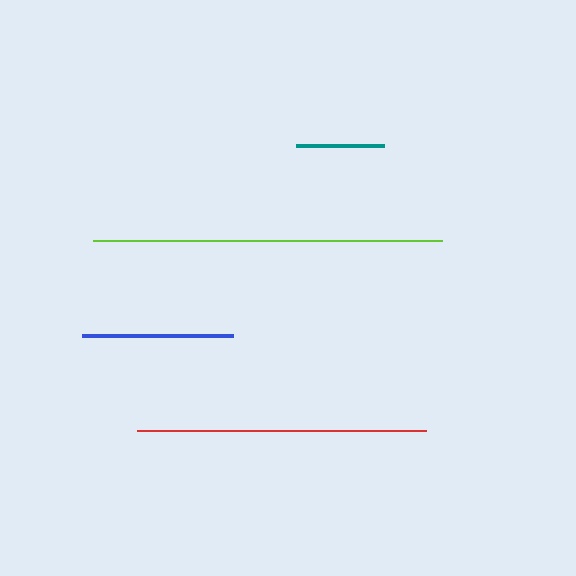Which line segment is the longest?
The lime line is the longest at approximately 349 pixels.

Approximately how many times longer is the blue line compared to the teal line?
The blue line is approximately 1.7 times the length of the teal line.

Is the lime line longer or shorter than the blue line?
The lime line is longer than the blue line.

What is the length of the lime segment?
The lime segment is approximately 349 pixels long.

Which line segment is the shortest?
The teal line is the shortest at approximately 87 pixels.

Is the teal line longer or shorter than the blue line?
The blue line is longer than the teal line.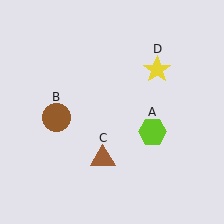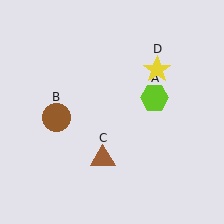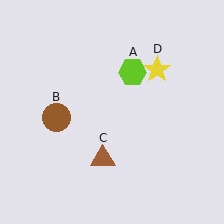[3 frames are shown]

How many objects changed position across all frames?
1 object changed position: lime hexagon (object A).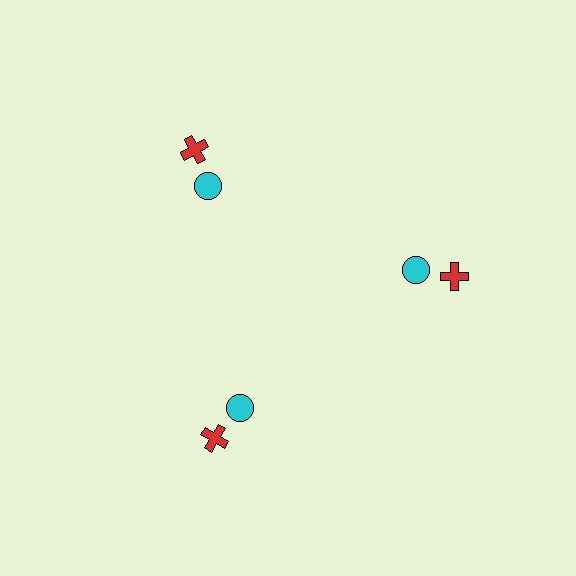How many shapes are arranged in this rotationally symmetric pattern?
There are 6 shapes, arranged in 3 groups of 2.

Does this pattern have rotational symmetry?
Yes, this pattern has 3-fold rotational symmetry. It looks the same after rotating 120 degrees around the center.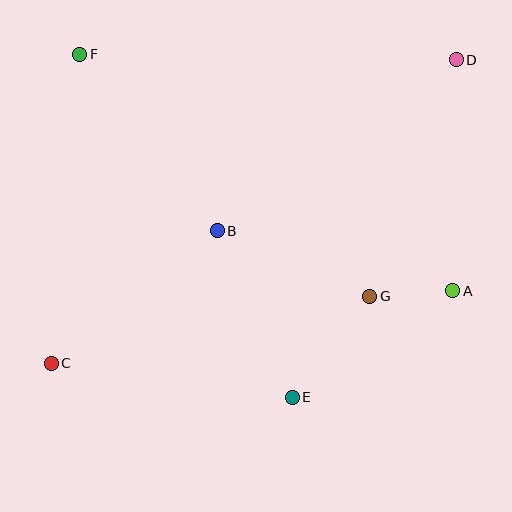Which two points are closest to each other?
Points A and G are closest to each other.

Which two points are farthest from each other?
Points C and D are farthest from each other.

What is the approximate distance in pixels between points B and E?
The distance between B and E is approximately 183 pixels.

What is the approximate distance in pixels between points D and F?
The distance between D and F is approximately 376 pixels.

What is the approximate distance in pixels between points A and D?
The distance between A and D is approximately 231 pixels.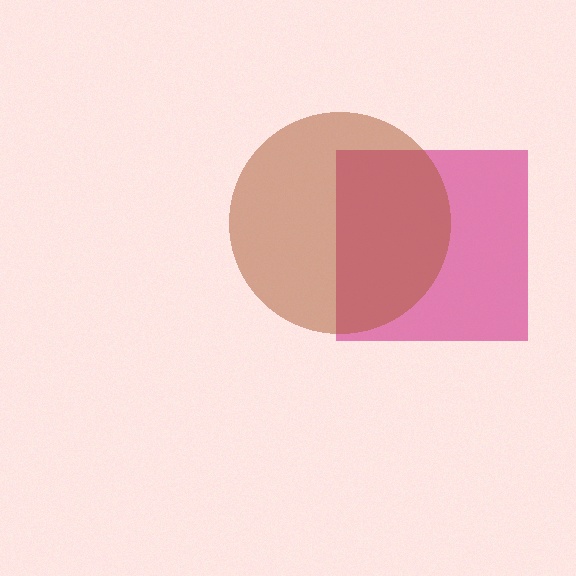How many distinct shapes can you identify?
There are 2 distinct shapes: a magenta square, a brown circle.